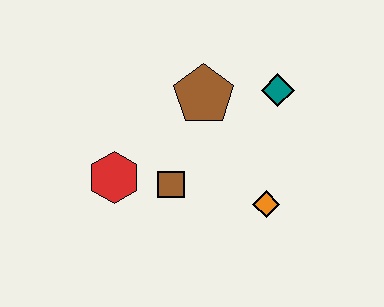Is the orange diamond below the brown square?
Yes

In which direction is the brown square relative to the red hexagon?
The brown square is to the right of the red hexagon.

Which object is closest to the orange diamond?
The brown square is closest to the orange diamond.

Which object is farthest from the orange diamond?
The red hexagon is farthest from the orange diamond.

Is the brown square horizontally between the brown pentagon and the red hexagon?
Yes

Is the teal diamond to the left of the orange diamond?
No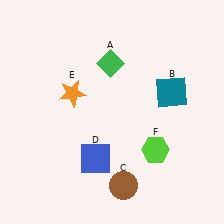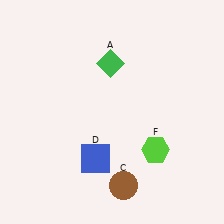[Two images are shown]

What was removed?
The orange star (E), the teal square (B) were removed in Image 2.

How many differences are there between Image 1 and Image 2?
There are 2 differences between the two images.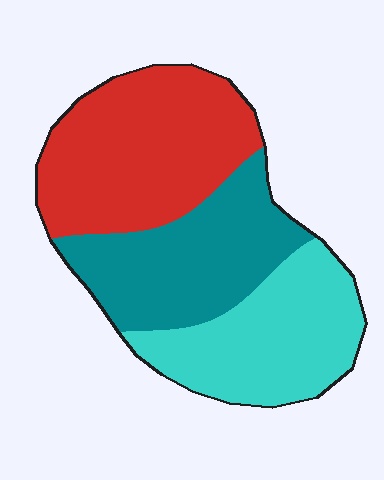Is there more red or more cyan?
Red.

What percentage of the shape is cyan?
Cyan takes up between a sixth and a third of the shape.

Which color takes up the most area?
Red, at roughly 40%.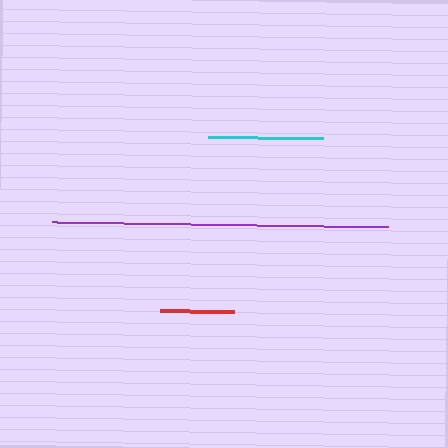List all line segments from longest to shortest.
From longest to shortest: purple, cyan, red.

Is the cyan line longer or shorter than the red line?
The cyan line is longer than the red line.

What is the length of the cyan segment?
The cyan segment is approximately 115 pixels long.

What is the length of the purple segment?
The purple segment is approximately 336 pixels long.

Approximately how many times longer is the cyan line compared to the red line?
The cyan line is approximately 1.5 times the length of the red line.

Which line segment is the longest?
The purple line is the longest at approximately 336 pixels.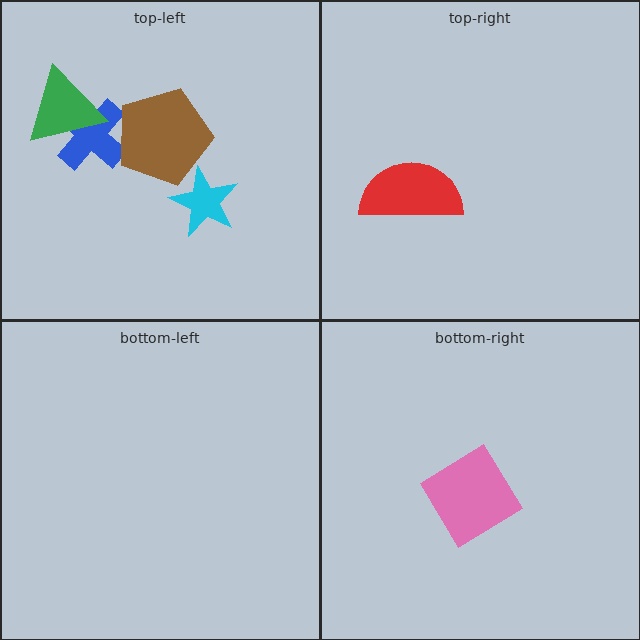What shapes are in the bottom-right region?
The pink diamond.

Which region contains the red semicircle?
The top-right region.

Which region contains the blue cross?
The top-left region.